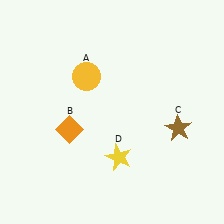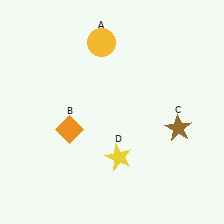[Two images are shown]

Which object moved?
The yellow circle (A) moved up.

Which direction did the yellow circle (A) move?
The yellow circle (A) moved up.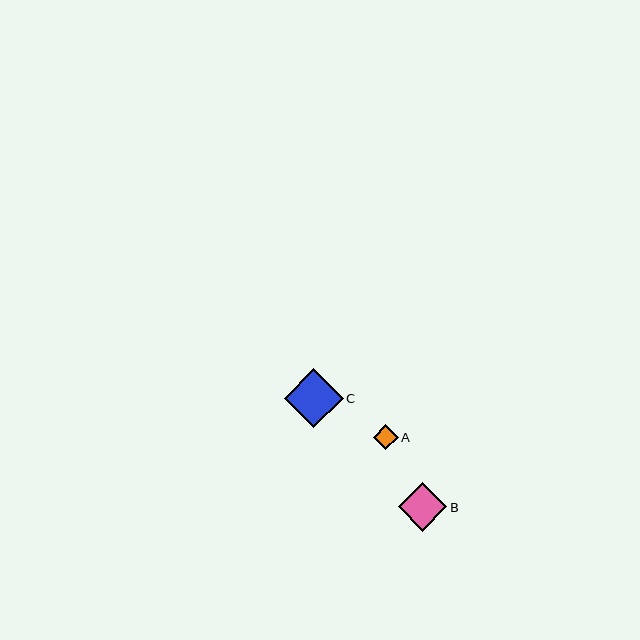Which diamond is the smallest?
Diamond A is the smallest with a size of approximately 25 pixels.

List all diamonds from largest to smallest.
From largest to smallest: C, B, A.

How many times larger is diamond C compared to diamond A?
Diamond C is approximately 2.4 times the size of diamond A.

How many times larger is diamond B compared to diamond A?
Diamond B is approximately 2.0 times the size of diamond A.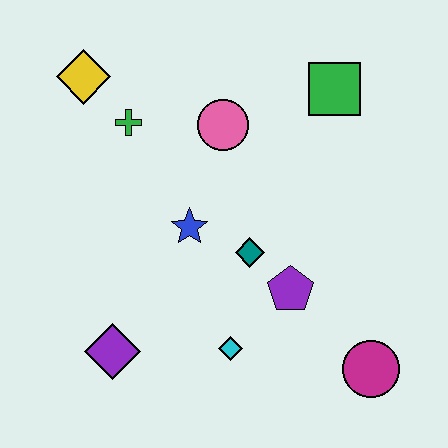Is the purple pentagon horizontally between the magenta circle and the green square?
No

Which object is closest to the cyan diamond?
The purple pentagon is closest to the cyan diamond.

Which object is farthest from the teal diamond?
The yellow diamond is farthest from the teal diamond.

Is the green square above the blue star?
Yes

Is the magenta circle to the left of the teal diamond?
No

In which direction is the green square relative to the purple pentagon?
The green square is above the purple pentagon.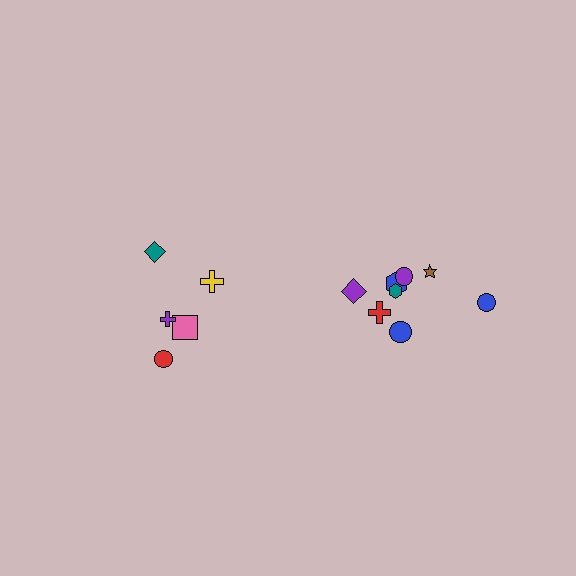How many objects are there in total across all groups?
There are 13 objects.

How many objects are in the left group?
There are 5 objects.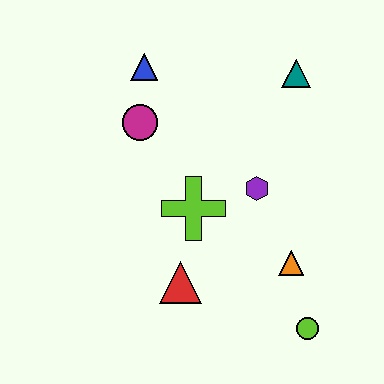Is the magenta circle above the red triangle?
Yes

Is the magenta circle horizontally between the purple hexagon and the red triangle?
No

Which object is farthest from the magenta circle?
The lime circle is farthest from the magenta circle.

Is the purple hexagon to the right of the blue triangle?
Yes